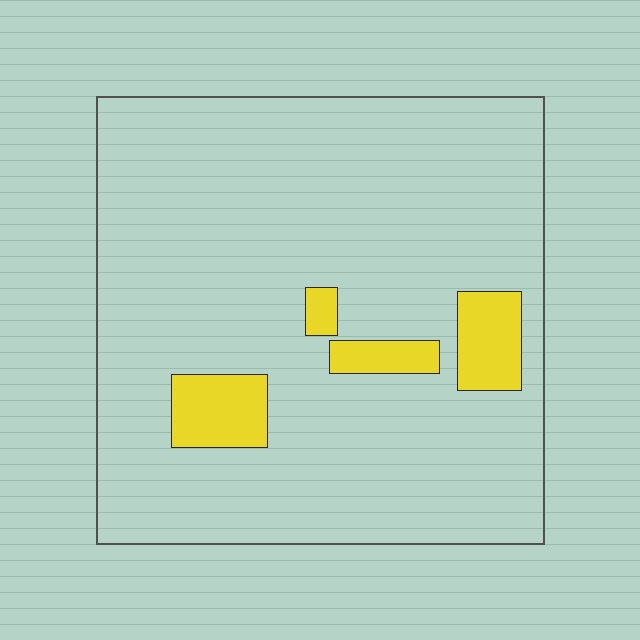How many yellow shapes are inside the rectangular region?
4.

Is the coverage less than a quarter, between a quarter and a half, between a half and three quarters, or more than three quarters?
Less than a quarter.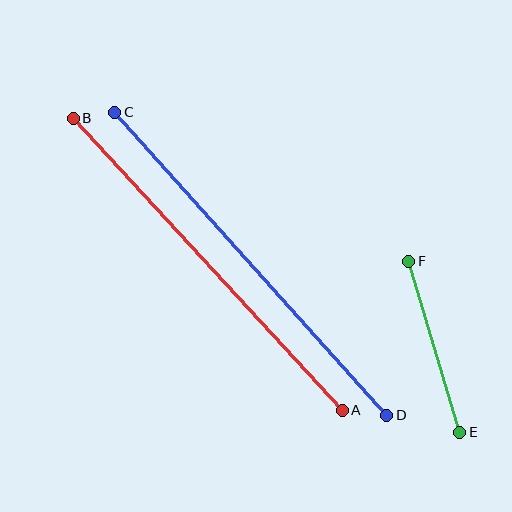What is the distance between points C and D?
The distance is approximately 407 pixels.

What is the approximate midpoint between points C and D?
The midpoint is at approximately (251, 264) pixels.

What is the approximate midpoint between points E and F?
The midpoint is at approximately (434, 347) pixels.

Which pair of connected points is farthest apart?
Points C and D are farthest apart.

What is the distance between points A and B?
The distance is approximately 397 pixels.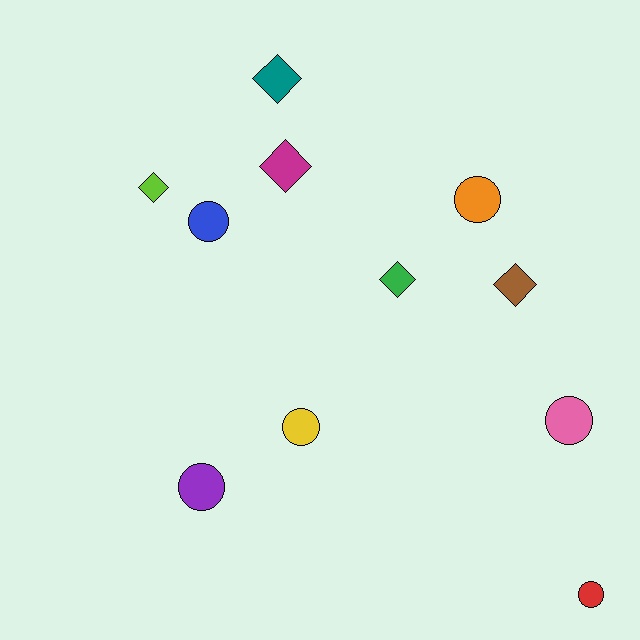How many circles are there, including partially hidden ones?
There are 6 circles.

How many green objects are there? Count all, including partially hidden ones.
There is 1 green object.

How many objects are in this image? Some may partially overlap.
There are 11 objects.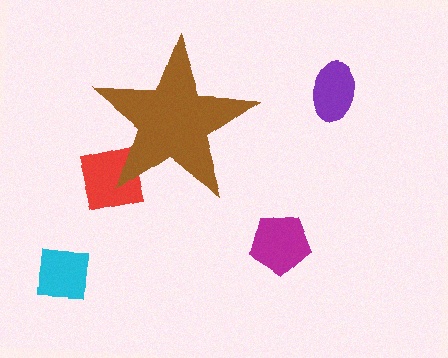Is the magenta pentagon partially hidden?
No, the magenta pentagon is fully visible.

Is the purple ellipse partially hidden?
No, the purple ellipse is fully visible.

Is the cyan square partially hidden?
No, the cyan square is fully visible.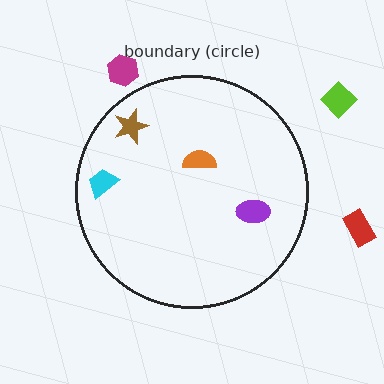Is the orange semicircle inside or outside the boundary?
Inside.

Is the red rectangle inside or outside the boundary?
Outside.